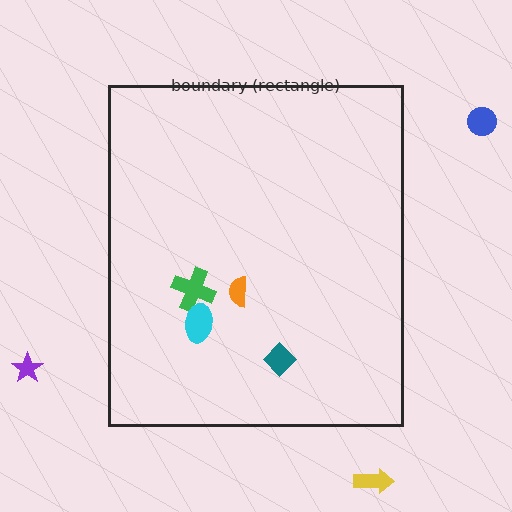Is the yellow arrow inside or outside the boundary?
Outside.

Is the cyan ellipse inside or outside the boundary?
Inside.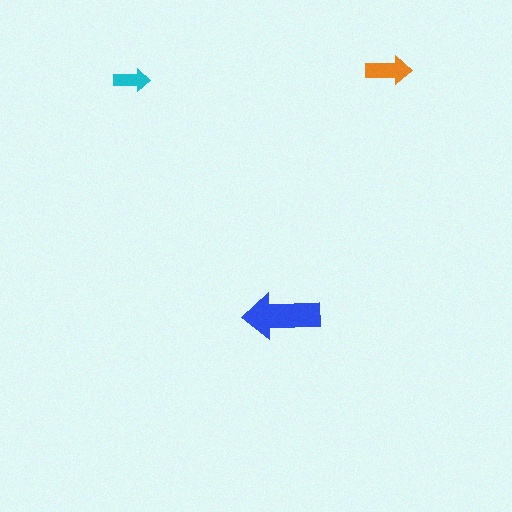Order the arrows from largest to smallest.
the blue one, the orange one, the cyan one.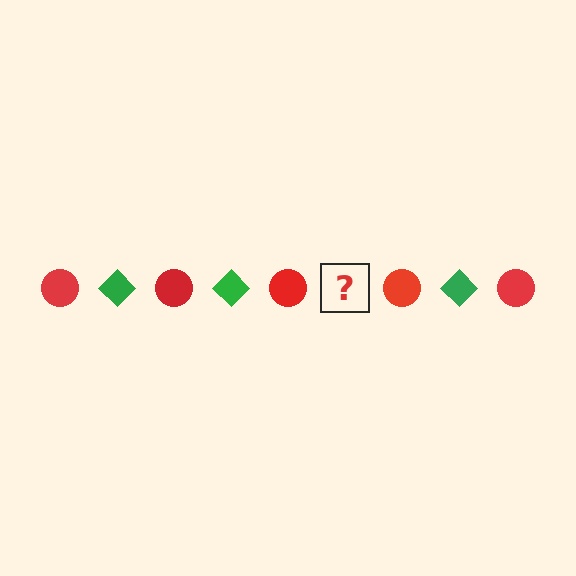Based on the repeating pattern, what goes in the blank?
The blank should be a green diamond.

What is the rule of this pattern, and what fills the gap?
The rule is that the pattern alternates between red circle and green diamond. The gap should be filled with a green diamond.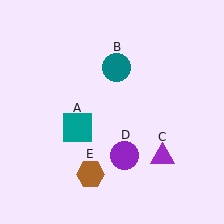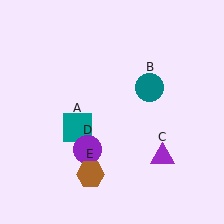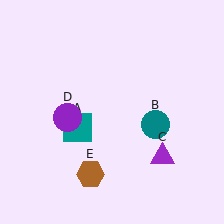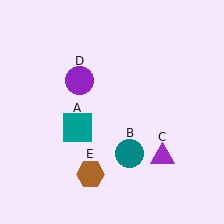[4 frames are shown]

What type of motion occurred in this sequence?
The teal circle (object B), purple circle (object D) rotated clockwise around the center of the scene.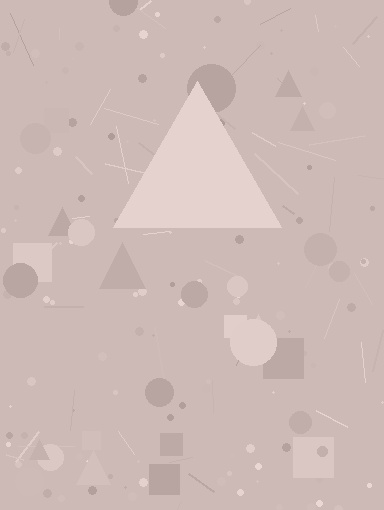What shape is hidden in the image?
A triangle is hidden in the image.